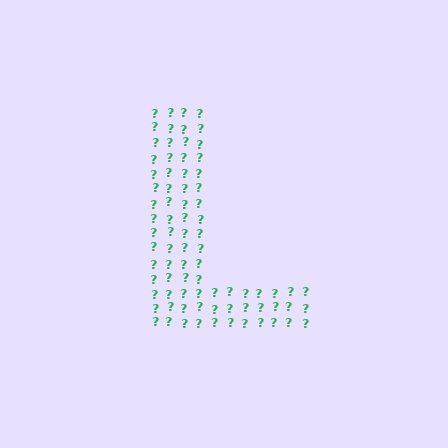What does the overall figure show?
The overall figure shows the letter L.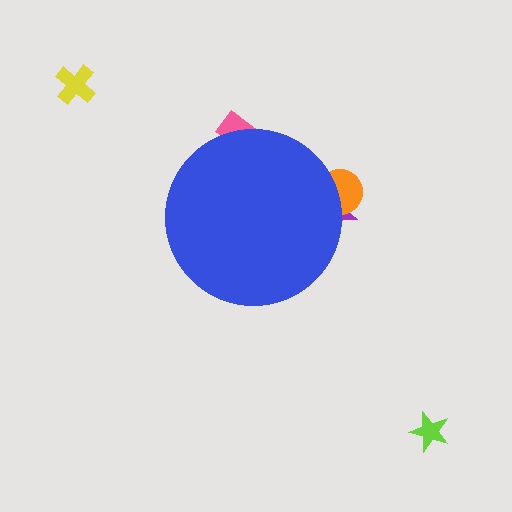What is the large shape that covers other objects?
A blue circle.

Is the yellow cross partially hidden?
No, the yellow cross is fully visible.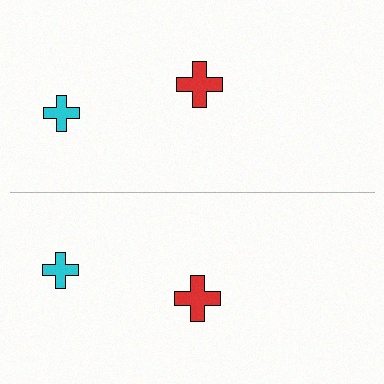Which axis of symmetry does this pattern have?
The pattern has a horizontal axis of symmetry running through the center of the image.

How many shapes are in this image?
There are 4 shapes in this image.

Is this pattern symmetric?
Yes, this pattern has bilateral (reflection) symmetry.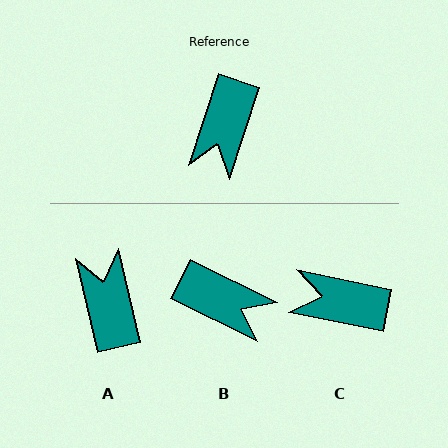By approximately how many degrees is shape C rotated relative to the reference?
Approximately 83 degrees clockwise.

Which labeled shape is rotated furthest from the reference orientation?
A, about 149 degrees away.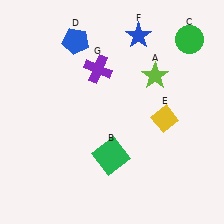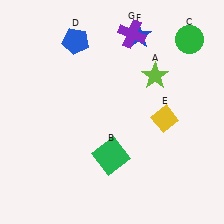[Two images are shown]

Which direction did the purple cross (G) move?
The purple cross (G) moved up.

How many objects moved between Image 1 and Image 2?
1 object moved between the two images.